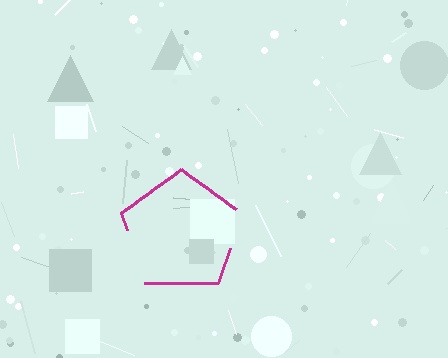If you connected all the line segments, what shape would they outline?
They would outline a pentagon.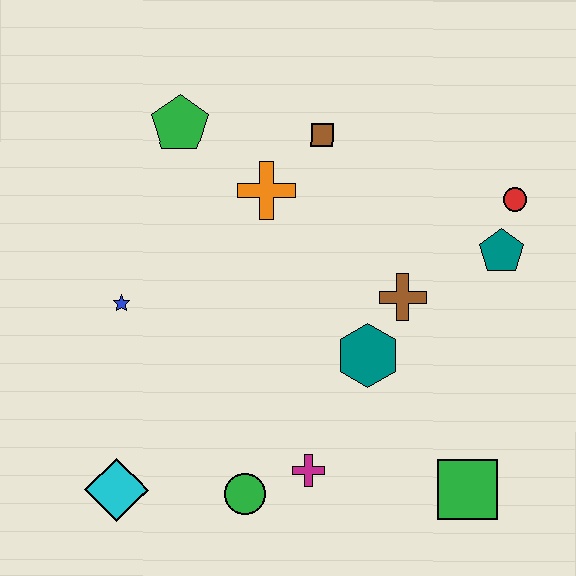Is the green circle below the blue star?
Yes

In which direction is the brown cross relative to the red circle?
The brown cross is to the left of the red circle.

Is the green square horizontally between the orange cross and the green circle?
No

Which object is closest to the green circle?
The magenta cross is closest to the green circle.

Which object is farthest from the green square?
The green pentagon is farthest from the green square.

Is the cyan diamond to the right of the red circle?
No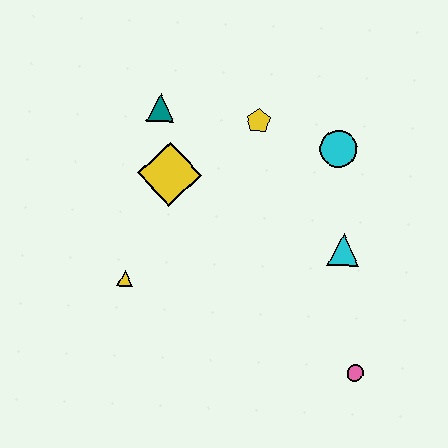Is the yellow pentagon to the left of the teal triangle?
No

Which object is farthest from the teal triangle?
The pink circle is farthest from the teal triangle.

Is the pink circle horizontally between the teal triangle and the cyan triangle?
No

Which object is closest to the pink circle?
The cyan triangle is closest to the pink circle.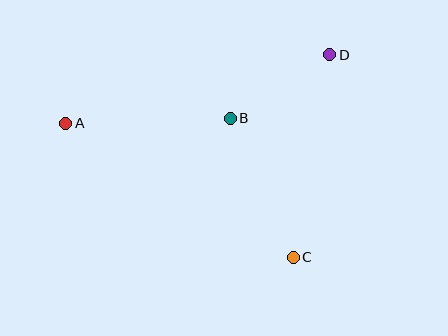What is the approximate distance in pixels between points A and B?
The distance between A and B is approximately 165 pixels.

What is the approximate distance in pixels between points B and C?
The distance between B and C is approximately 152 pixels.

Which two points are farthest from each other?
Points A and D are farthest from each other.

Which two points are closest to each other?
Points B and D are closest to each other.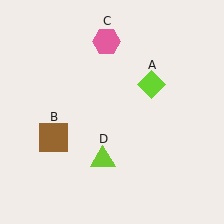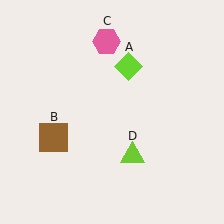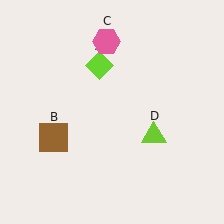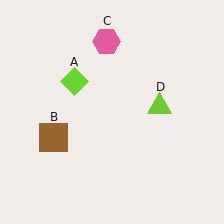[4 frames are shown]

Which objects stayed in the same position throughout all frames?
Brown square (object B) and pink hexagon (object C) remained stationary.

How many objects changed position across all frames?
2 objects changed position: lime diamond (object A), lime triangle (object D).